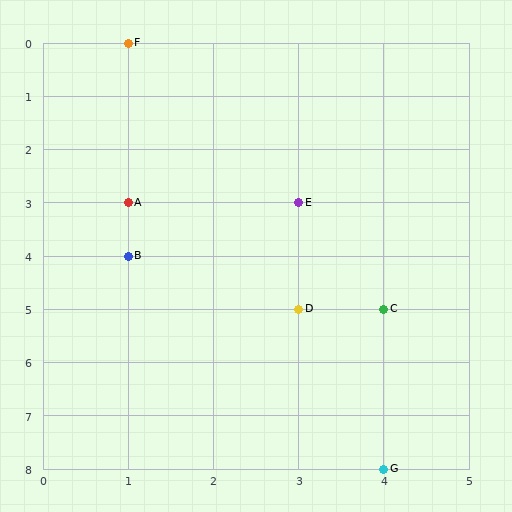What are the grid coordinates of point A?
Point A is at grid coordinates (1, 3).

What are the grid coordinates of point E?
Point E is at grid coordinates (3, 3).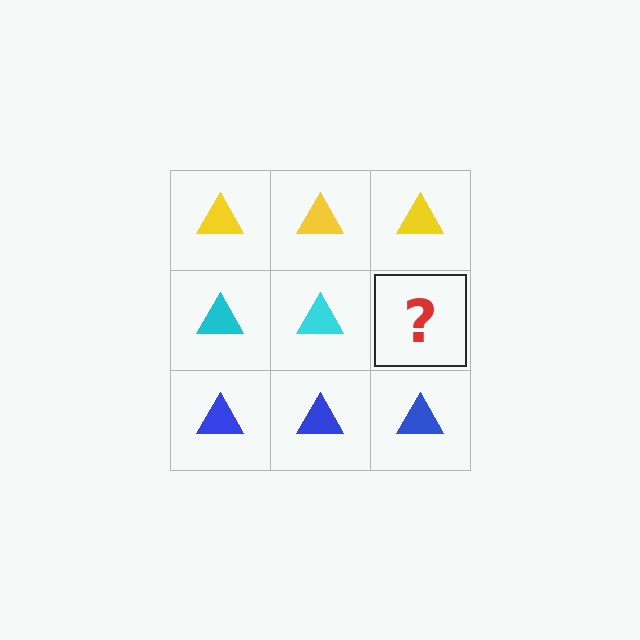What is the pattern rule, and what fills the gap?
The rule is that each row has a consistent color. The gap should be filled with a cyan triangle.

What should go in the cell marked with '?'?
The missing cell should contain a cyan triangle.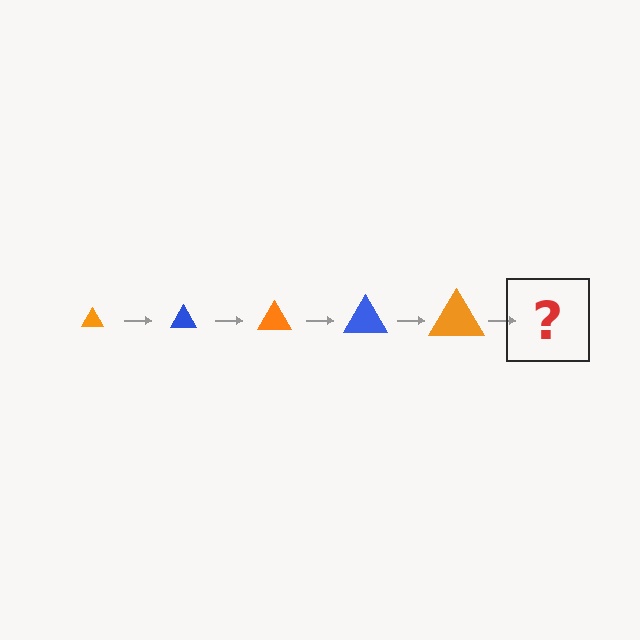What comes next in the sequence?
The next element should be a blue triangle, larger than the previous one.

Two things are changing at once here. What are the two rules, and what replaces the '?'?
The two rules are that the triangle grows larger each step and the color cycles through orange and blue. The '?' should be a blue triangle, larger than the previous one.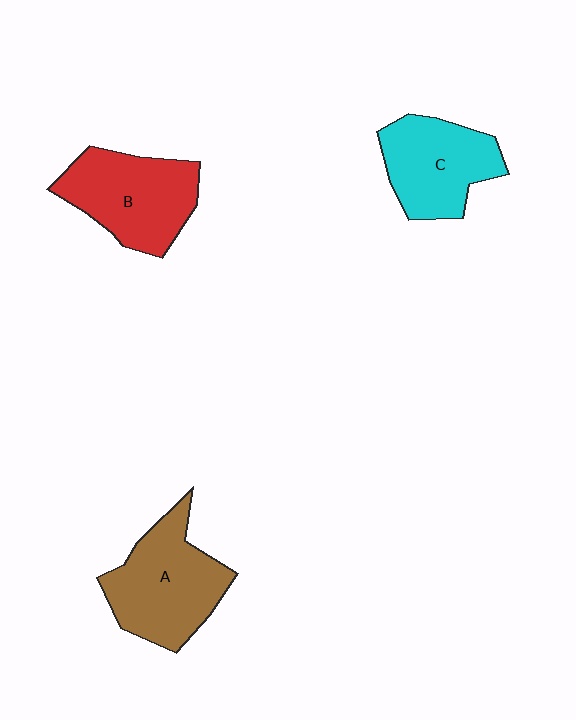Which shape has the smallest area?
Shape C (cyan).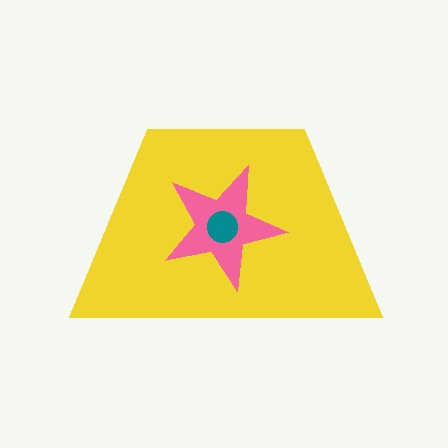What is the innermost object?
The teal circle.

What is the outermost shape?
The yellow trapezoid.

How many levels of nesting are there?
3.